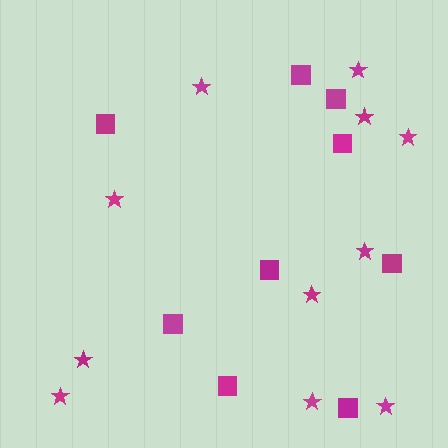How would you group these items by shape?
There are 2 groups: one group of stars (11) and one group of squares (9).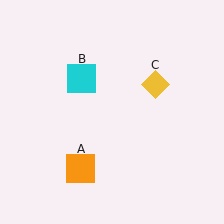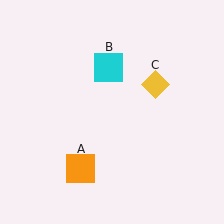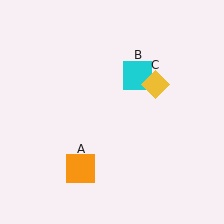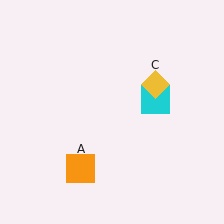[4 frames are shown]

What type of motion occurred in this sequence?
The cyan square (object B) rotated clockwise around the center of the scene.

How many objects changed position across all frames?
1 object changed position: cyan square (object B).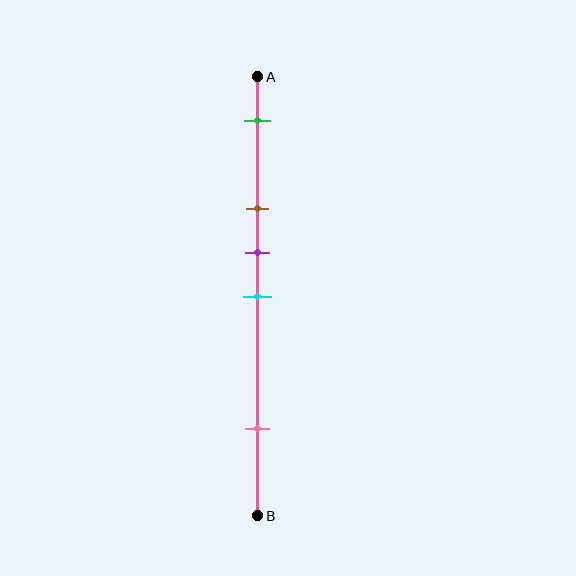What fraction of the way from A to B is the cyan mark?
The cyan mark is approximately 50% (0.5) of the way from A to B.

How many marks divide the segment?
There are 5 marks dividing the segment.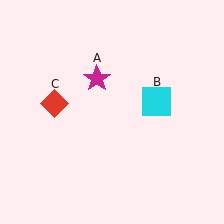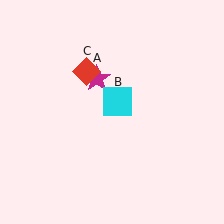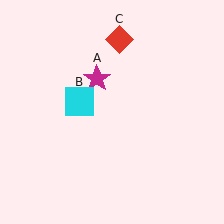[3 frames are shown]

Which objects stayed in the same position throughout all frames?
Magenta star (object A) remained stationary.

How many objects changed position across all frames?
2 objects changed position: cyan square (object B), red diamond (object C).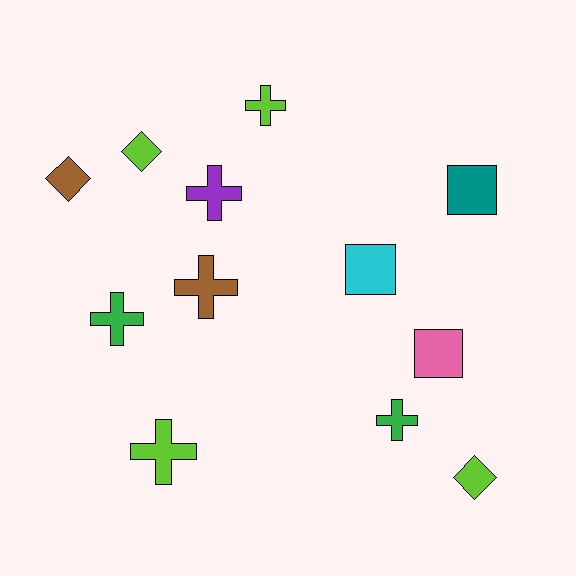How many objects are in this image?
There are 12 objects.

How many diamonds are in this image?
There are 3 diamonds.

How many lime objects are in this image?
There are 4 lime objects.